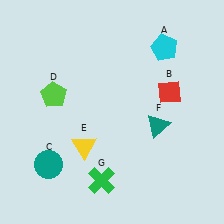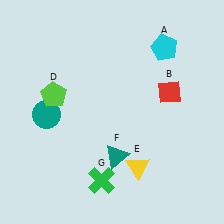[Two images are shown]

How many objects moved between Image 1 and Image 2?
3 objects moved between the two images.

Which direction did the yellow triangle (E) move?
The yellow triangle (E) moved right.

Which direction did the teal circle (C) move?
The teal circle (C) moved up.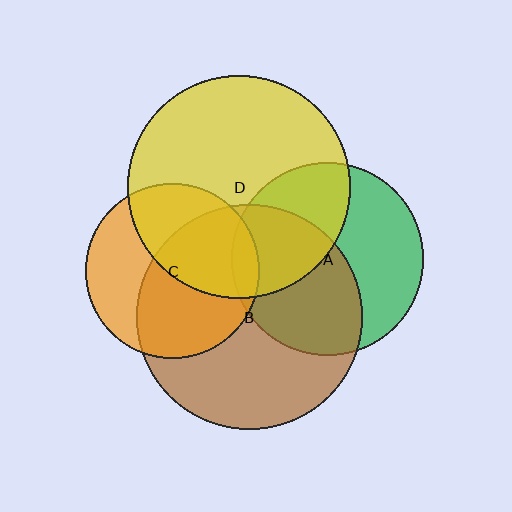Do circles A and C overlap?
Yes.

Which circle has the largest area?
Circle B (brown).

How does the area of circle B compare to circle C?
Approximately 1.7 times.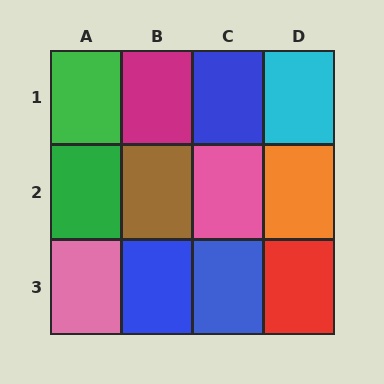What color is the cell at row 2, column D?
Orange.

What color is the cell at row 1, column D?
Cyan.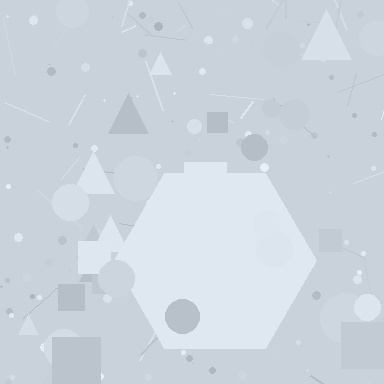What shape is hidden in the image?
A hexagon is hidden in the image.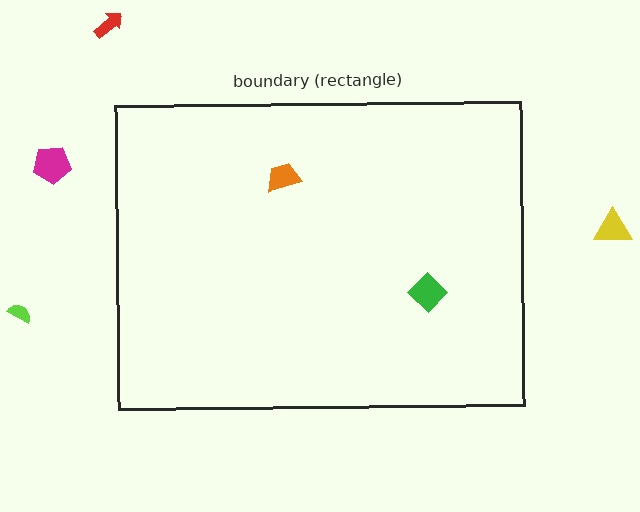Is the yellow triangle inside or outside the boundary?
Outside.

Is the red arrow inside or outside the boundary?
Outside.